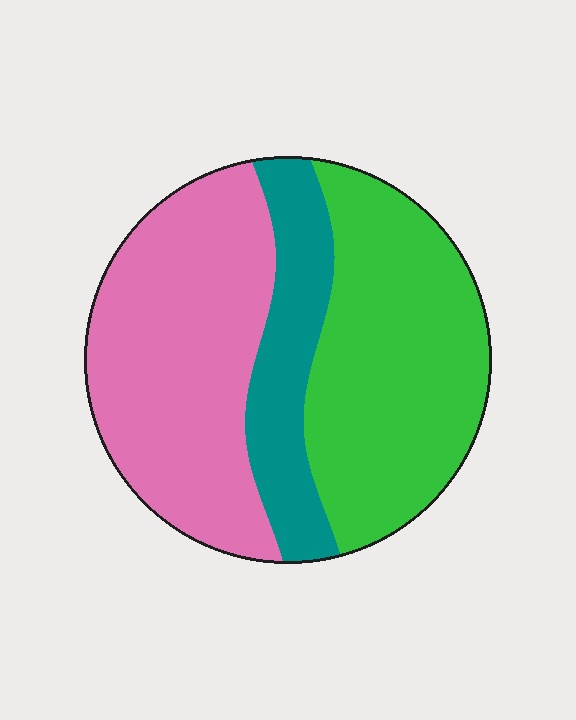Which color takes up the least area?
Teal, at roughly 20%.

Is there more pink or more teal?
Pink.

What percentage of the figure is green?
Green takes up about two fifths (2/5) of the figure.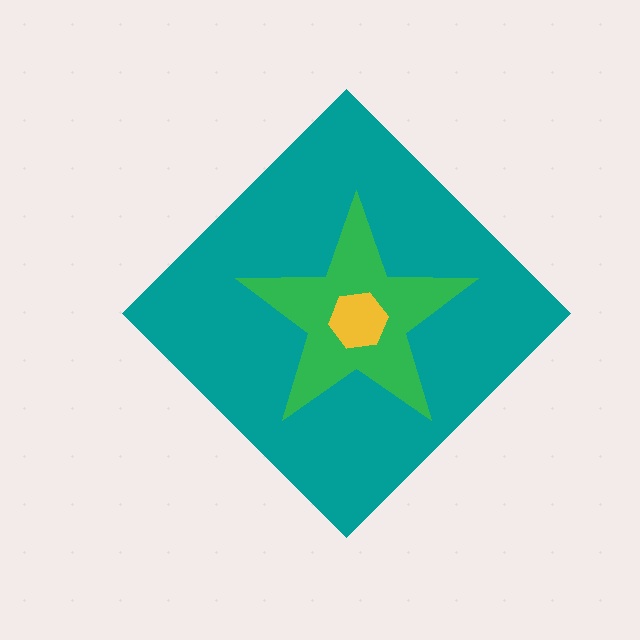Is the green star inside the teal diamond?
Yes.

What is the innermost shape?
The yellow hexagon.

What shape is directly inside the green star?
The yellow hexagon.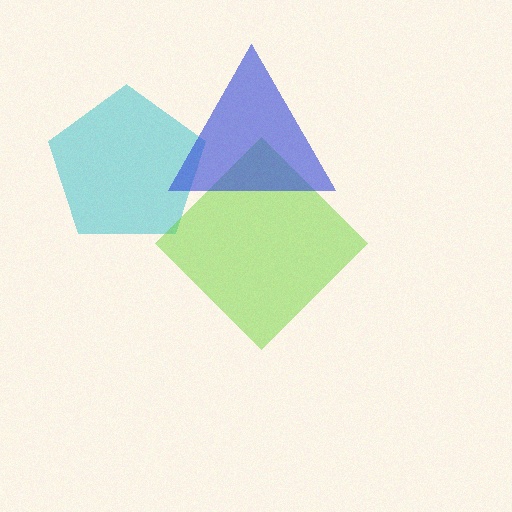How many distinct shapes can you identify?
There are 3 distinct shapes: a cyan pentagon, a lime diamond, a blue triangle.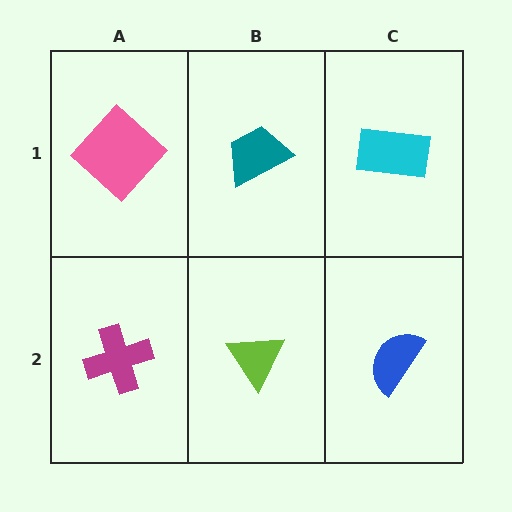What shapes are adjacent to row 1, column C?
A blue semicircle (row 2, column C), a teal trapezoid (row 1, column B).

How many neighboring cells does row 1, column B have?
3.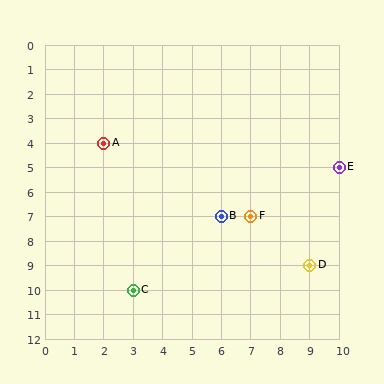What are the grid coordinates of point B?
Point B is at grid coordinates (6, 7).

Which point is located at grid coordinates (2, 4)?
Point A is at (2, 4).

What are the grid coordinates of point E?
Point E is at grid coordinates (10, 5).